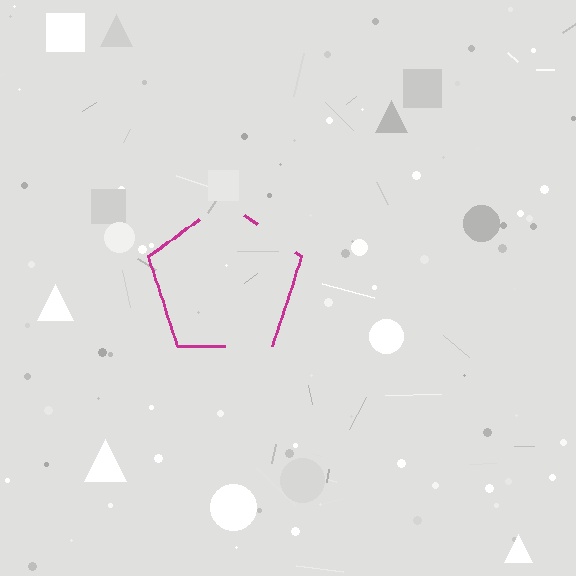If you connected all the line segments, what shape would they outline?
They would outline a pentagon.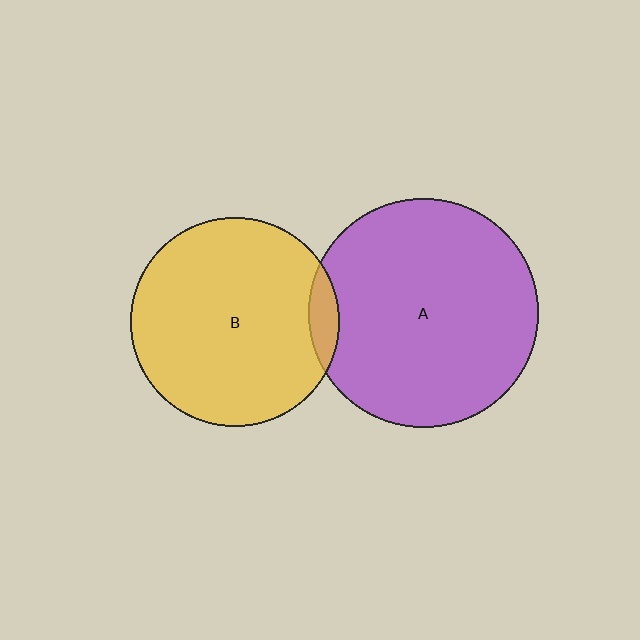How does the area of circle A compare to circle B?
Approximately 1.2 times.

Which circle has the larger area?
Circle A (purple).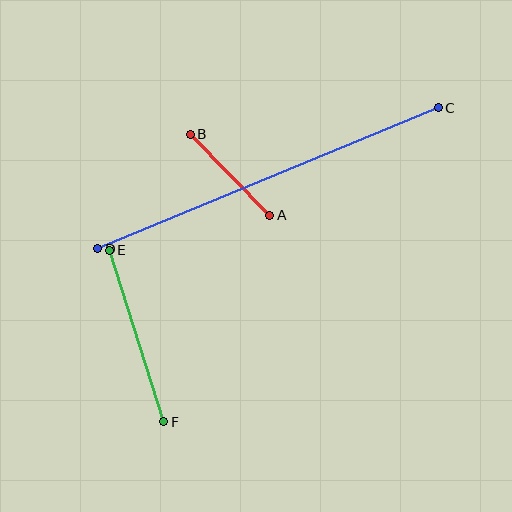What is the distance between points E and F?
The distance is approximately 180 pixels.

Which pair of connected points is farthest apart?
Points C and D are farthest apart.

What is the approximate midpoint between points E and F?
The midpoint is at approximately (137, 336) pixels.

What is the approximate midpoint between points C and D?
The midpoint is at approximately (268, 178) pixels.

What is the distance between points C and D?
The distance is approximately 368 pixels.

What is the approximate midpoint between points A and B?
The midpoint is at approximately (230, 175) pixels.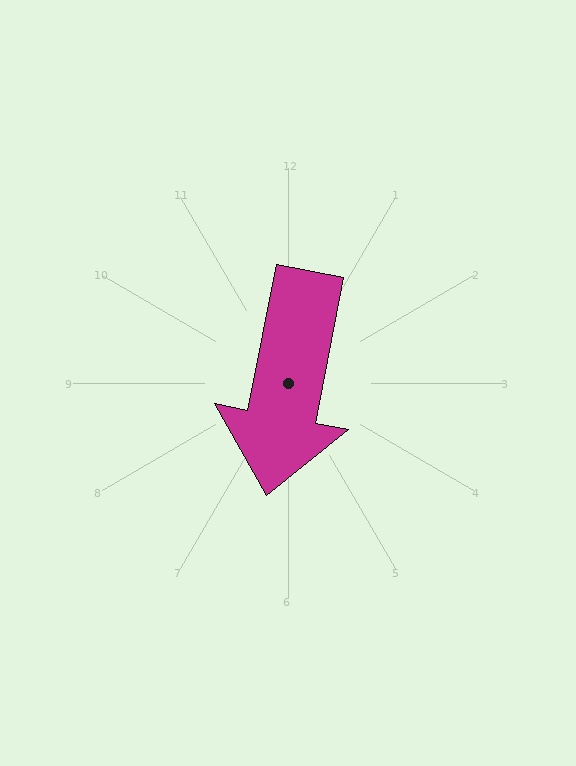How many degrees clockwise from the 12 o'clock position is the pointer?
Approximately 191 degrees.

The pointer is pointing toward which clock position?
Roughly 6 o'clock.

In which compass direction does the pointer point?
South.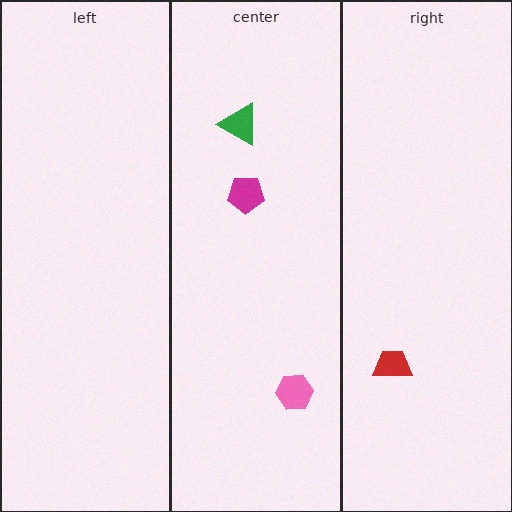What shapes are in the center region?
The magenta pentagon, the pink hexagon, the green triangle.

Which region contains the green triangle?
The center region.